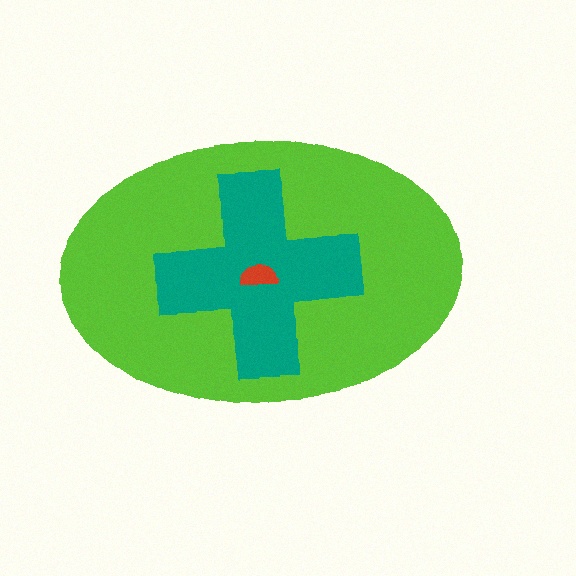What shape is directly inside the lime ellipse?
The teal cross.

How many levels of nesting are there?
3.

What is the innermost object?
The red semicircle.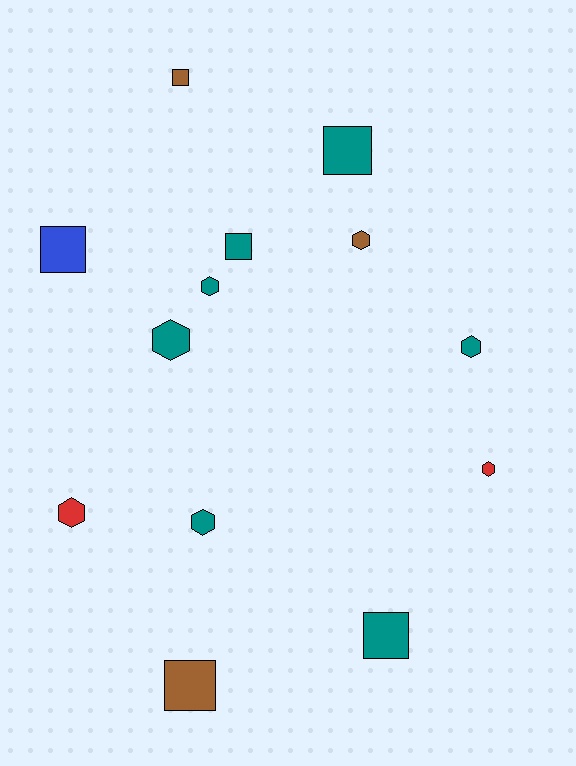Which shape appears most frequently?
Hexagon, with 7 objects.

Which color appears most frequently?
Teal, with 7 objects.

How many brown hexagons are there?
There is 1 brown hexagon.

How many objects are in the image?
There are 13 objects.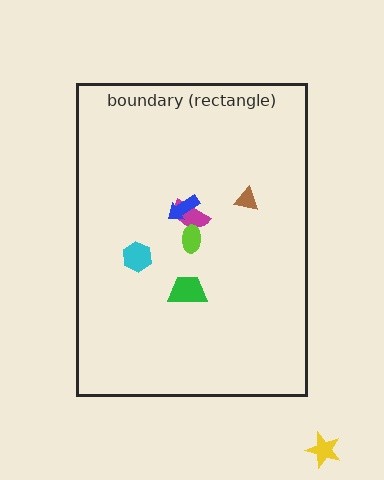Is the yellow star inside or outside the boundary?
Outside.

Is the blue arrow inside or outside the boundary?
Inside.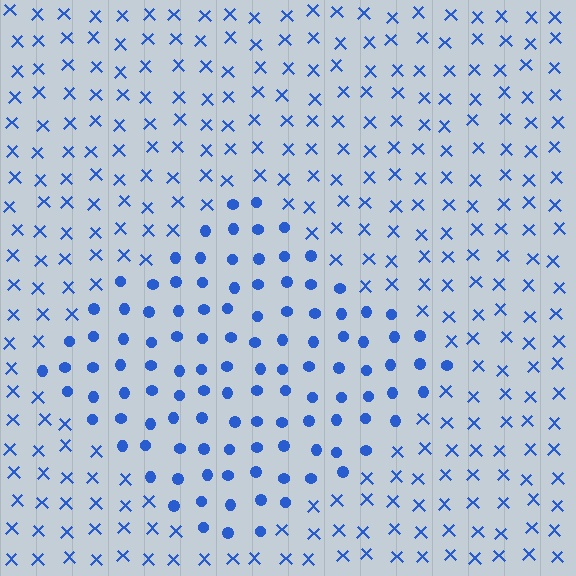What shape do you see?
I see a diamond.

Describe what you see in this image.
The image is filled with small blue elements arranged in a uniform grid. A diamond-shaped region contains circles, while the surrounding area contains X marks. The boundary is defined purely by the change in element shape.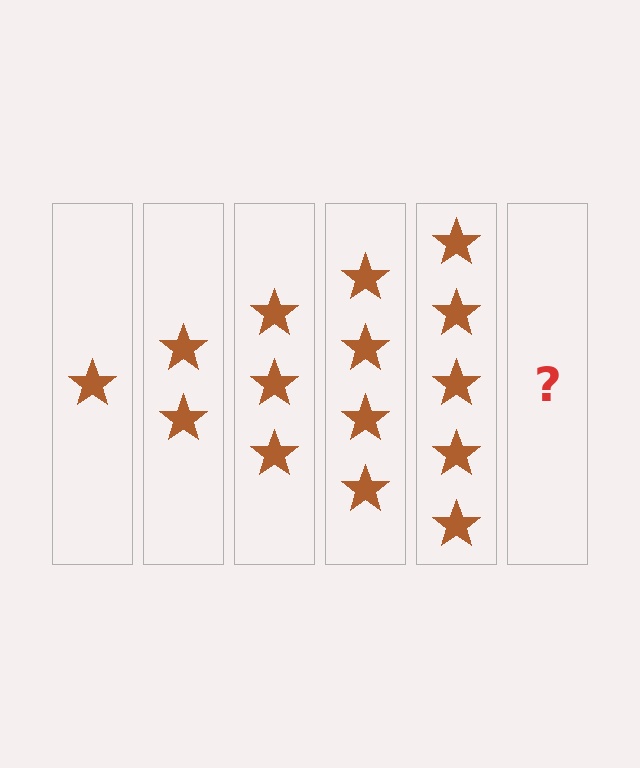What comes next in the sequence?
The next element should be 6 stars.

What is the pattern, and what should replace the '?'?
The pattern is that each step adds one more star. The '?' should be 6 stars.